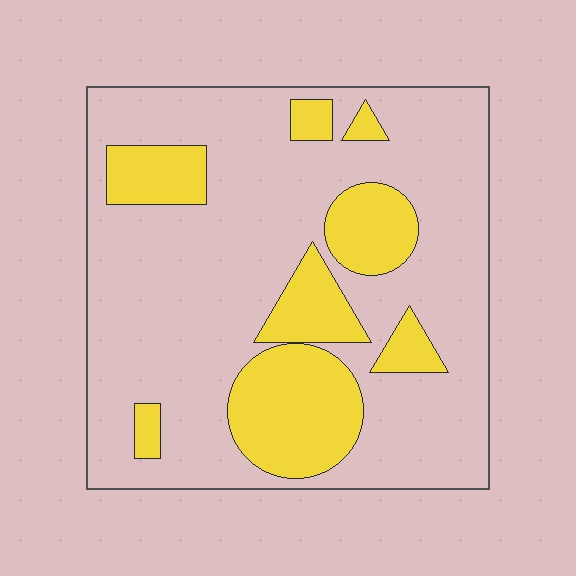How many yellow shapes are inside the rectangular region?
8.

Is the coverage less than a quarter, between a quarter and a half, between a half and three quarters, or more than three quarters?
Between a quarter and a half.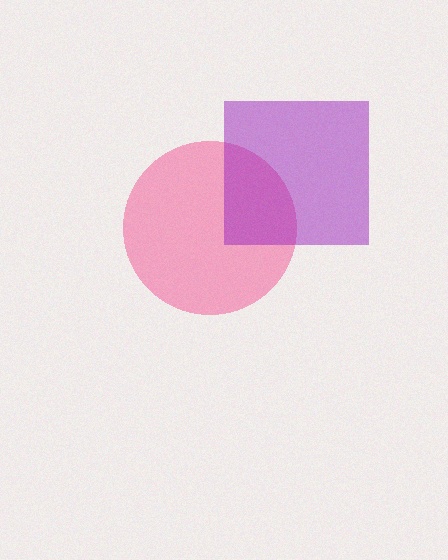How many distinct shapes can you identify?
There are 2 distinct shapes: a pink circle, a purple square.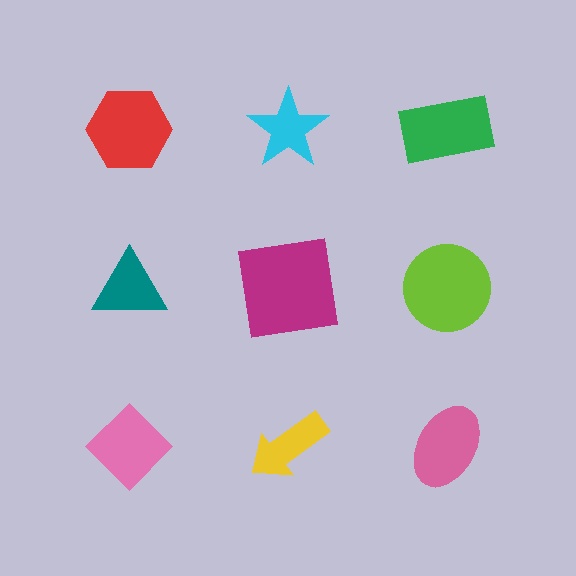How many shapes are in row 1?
3 shapes.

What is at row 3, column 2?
A yellow arrow.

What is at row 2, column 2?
A magenta square.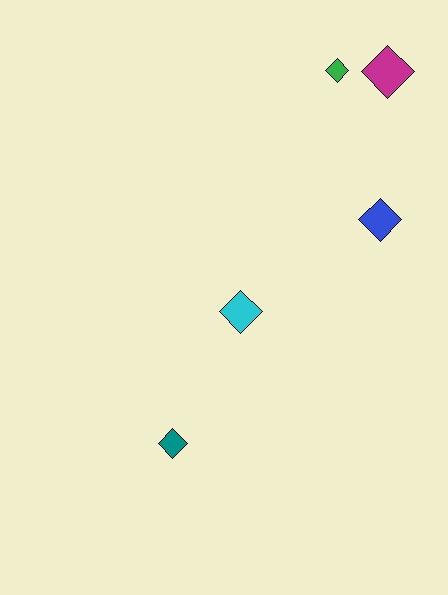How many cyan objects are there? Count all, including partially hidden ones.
There is 1 cyan object.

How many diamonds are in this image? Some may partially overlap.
There are 5 diamonds.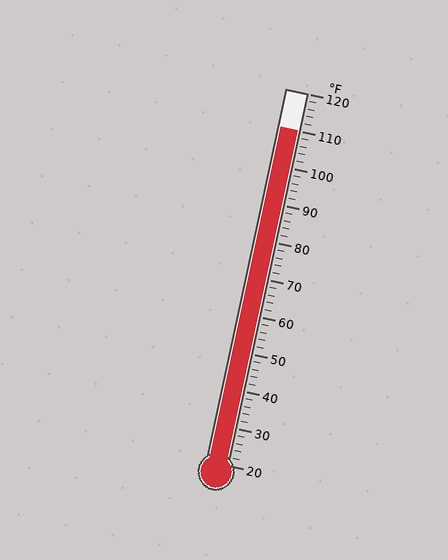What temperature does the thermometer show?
The thermometer shows approximately 110°F.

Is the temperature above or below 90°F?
The temperature is above 90°F.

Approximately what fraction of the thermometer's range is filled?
The thermometer is filled to approximately 90% of its range.